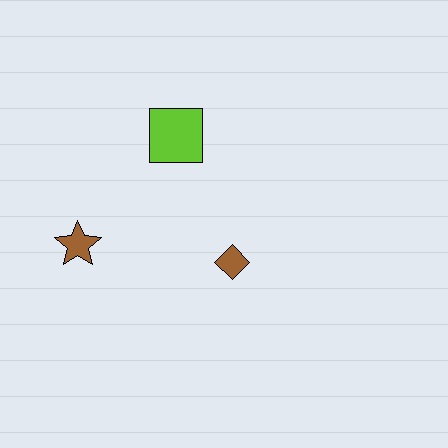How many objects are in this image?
There are 3 objects.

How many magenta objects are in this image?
There are no magenta objects.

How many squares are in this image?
There is 1 square.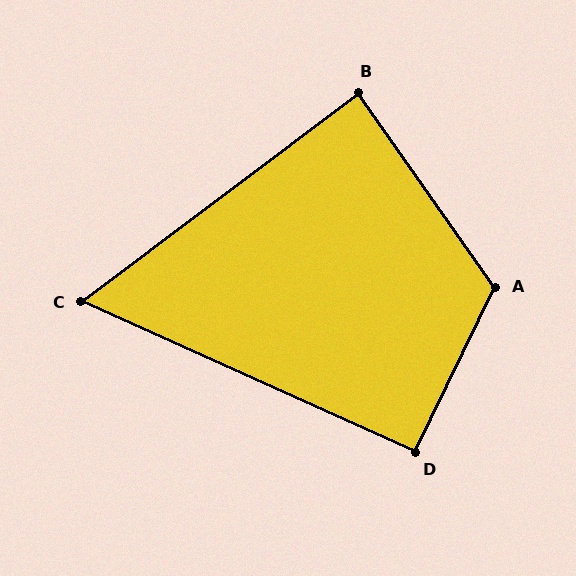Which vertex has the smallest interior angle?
C, at approximately 61 degrees.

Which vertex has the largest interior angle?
A, at approximately 119 degrees.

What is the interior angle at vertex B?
Approximately 88 degrees (approximately right).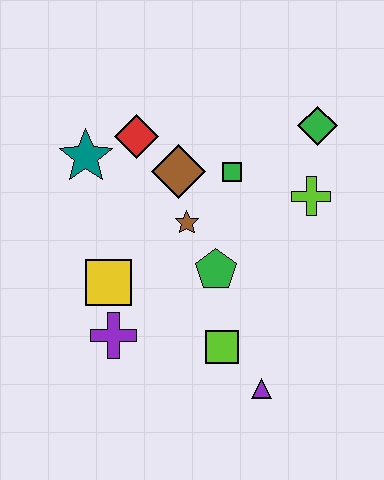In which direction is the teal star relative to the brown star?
The teal star is to the left of the brown star.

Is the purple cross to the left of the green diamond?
Yes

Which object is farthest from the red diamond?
The purple triangle is farthest from the red diamond.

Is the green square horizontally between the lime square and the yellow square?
No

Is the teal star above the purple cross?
Yes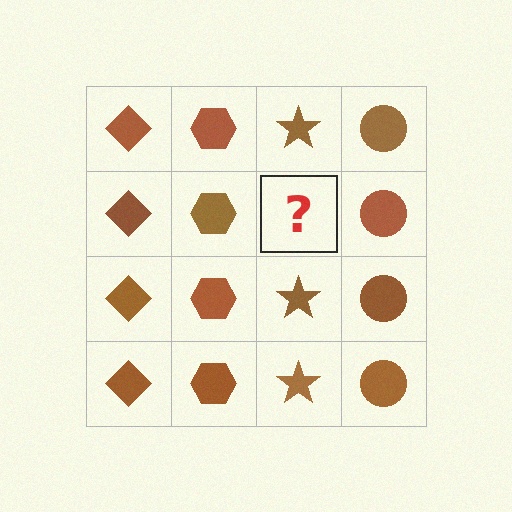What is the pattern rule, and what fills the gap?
The rule is that each column has a consistent shape. The gap should be filled with a brown star.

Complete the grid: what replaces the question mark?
The question mark should be replaced with a brown star.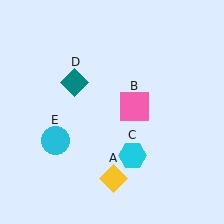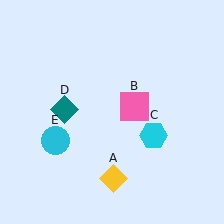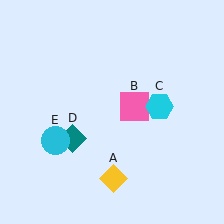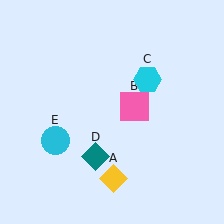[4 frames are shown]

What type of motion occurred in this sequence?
The cyan hexagon (object C), teal diamond (object D) rotated counterclockwise around the center of the scene.